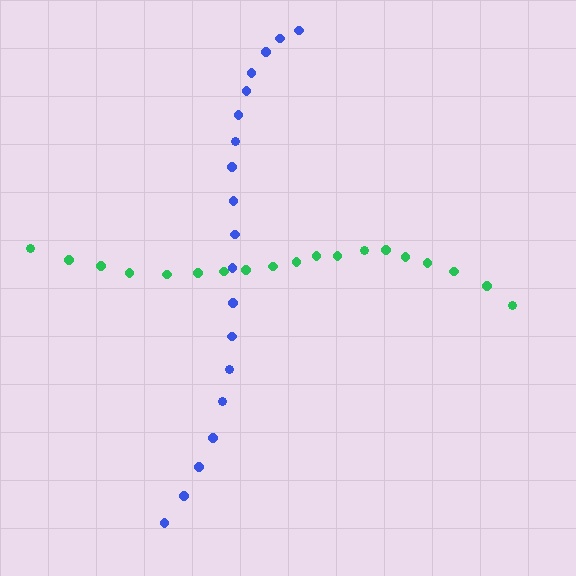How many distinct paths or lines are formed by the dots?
There are 2 distinct paths.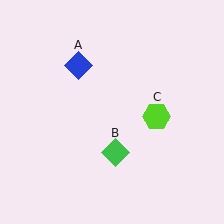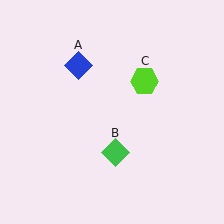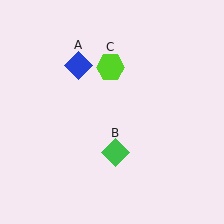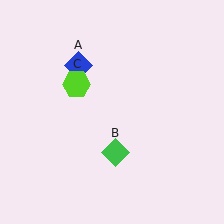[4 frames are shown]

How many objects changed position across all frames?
1 object changed position: lime hexagon (object C).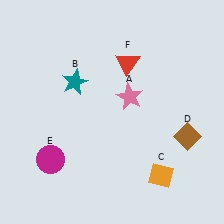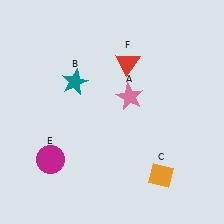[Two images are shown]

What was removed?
The brown diamond (D) was removed in Image 2.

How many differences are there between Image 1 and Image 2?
There is 1 difference between the two images.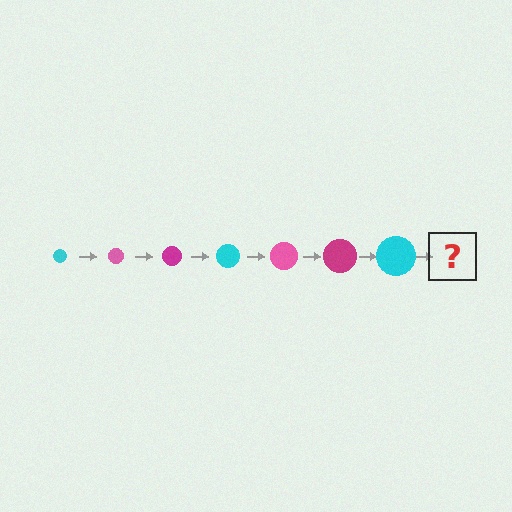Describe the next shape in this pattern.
It should be a pink circle, larger than the previous one.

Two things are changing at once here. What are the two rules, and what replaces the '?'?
The two rules are that the circle grows larger each step and the color cycles through cyan, pink, and magenta. The '?' should be a pink circle, larger than the previous one.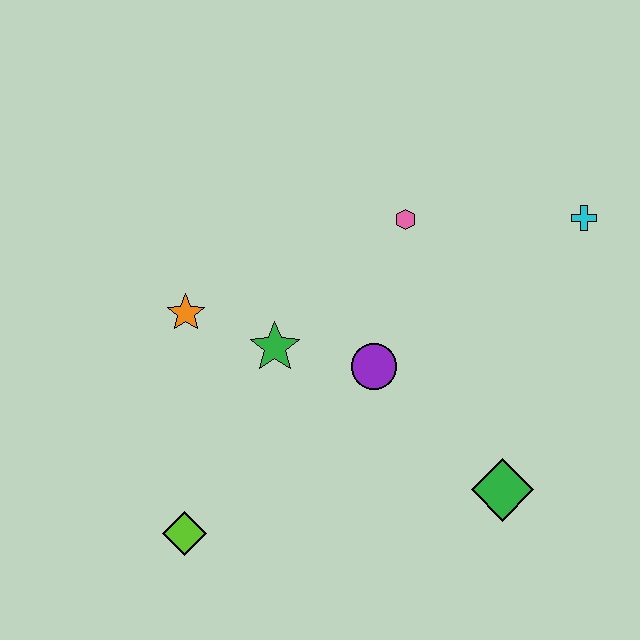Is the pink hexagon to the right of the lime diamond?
Yes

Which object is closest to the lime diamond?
The green star is closest to the lime diamond.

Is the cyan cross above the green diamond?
Yes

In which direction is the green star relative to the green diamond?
The green star is to the left of the green diamond.